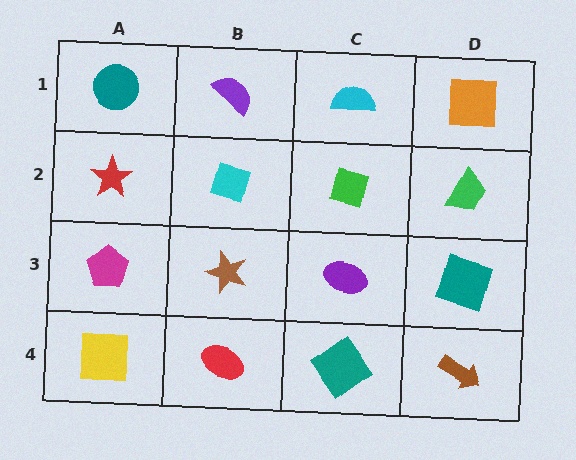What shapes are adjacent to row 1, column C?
A green square (row 2, column C), a purple semicircle (row 1, column B), an orange square (row 1, column D).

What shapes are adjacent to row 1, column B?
A cyan diamond (row 2, column B), a teal circle (row 1, column A), a cyan semicircle (row 1, column C).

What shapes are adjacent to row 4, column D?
A teal square (row 3, column D), a teal diamond (row 4, column C).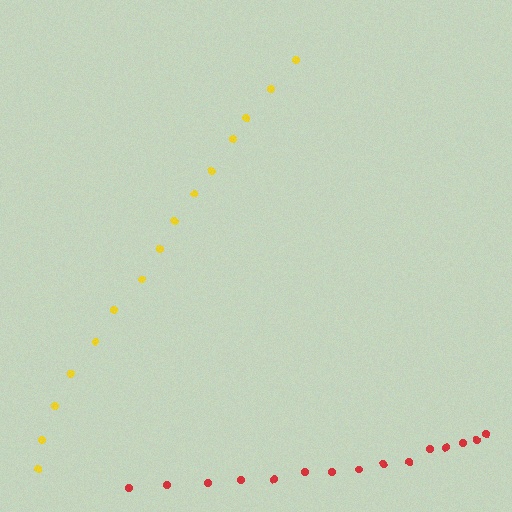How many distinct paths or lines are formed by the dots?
There are 2 distinct paths.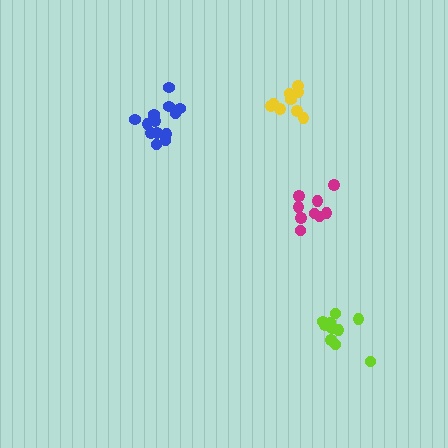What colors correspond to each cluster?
The clusters are colored: blue, yellow, magenta, lime.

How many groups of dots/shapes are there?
There are 4 groups.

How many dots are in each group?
Group 1: 14 dots, Group 2: 9 dots, Group 3: 9 dots, Group 4: 10 dots (42 total).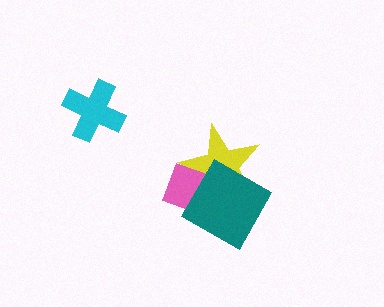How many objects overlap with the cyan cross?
0 objects overlap with the cyan cross.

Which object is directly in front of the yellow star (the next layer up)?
The pink diamond is directly in front of the yellow star.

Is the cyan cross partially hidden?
No, no other shape covers it.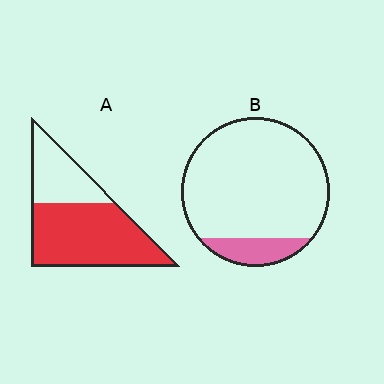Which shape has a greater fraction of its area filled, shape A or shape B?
Shape A.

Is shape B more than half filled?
No.